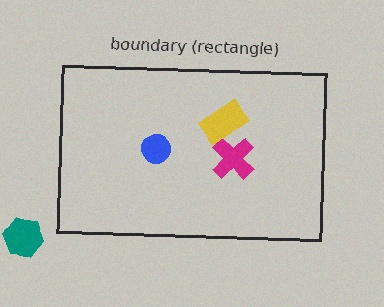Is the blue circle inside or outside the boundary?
Inside.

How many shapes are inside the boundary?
3 inside, 1 outside.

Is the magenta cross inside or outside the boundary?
Inside.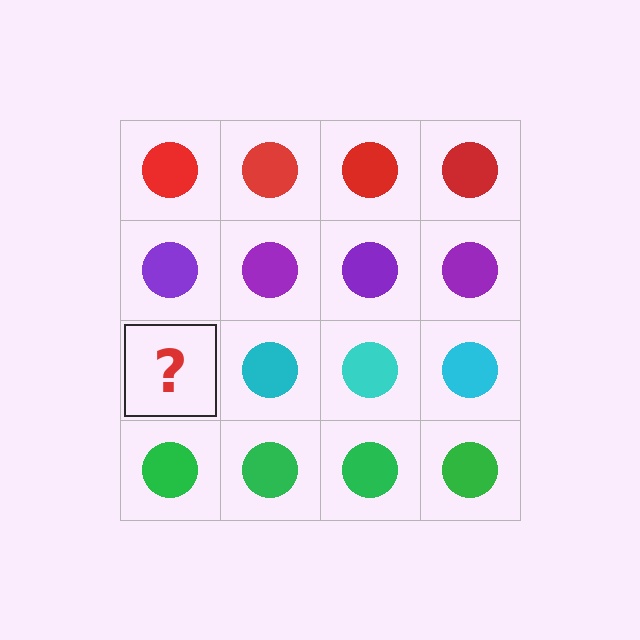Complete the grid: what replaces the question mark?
The question mark should be replaced with a cyan circle.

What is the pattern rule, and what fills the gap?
The rule is that each row has a consistent color. The gap should be filled with a cyan circle.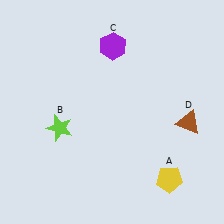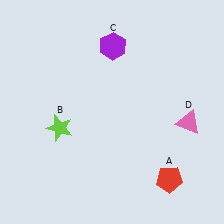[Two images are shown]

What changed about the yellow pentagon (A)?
In Image 1, A is yellow. In Image 2, it changed to red.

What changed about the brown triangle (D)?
In Image 1, D is brown. In Image 2, it changed to pink.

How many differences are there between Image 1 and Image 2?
There are 2 differences between the two images.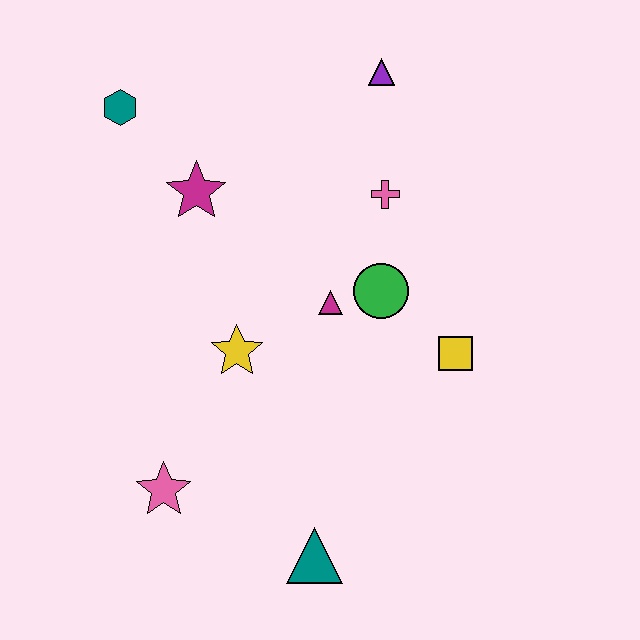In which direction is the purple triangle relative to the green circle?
The purple triangle is above the green circle.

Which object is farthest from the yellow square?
The teal hexagon is farthest from the yellow square.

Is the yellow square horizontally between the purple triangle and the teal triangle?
No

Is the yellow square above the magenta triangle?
No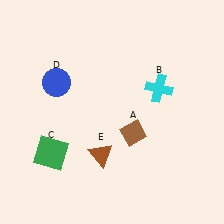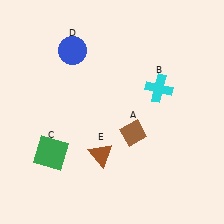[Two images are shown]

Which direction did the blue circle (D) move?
The blue circle (D) moved up.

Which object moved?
The blue circle (D) moved up.